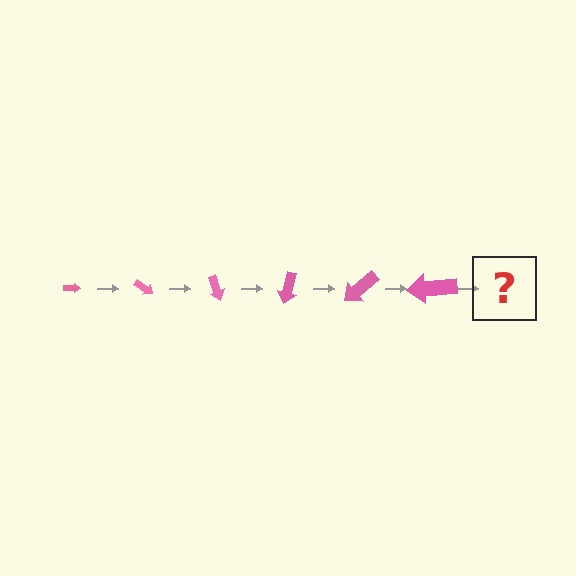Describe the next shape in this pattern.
It should be an arrow, larger than the previous one and rotated 210 degrees from the start.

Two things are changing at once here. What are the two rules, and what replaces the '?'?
The two rules are that the arrow grows larger each step and it rotates 35 degrees each step. The '?' should be an arrow, larger than the previous one and rotated 210 degrees from the start.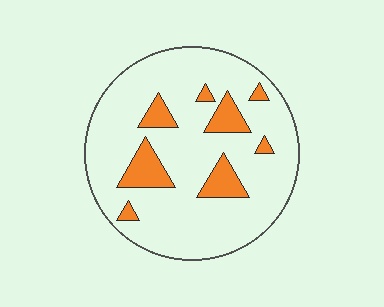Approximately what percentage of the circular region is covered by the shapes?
Approximately 15%.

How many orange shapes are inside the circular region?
8.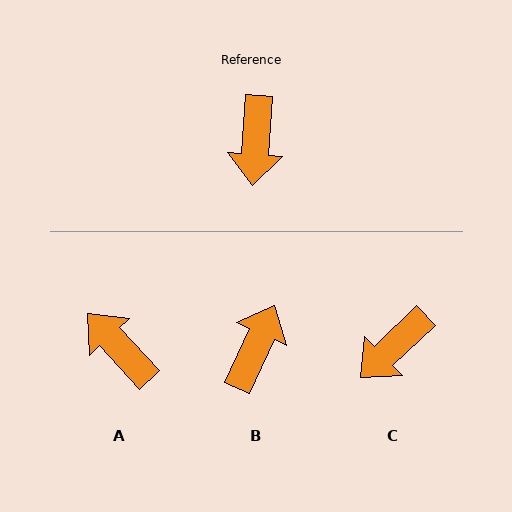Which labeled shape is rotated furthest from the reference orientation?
B, about 160 degrees away.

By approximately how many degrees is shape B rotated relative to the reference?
Approximately 160 degrees counter-clockwise.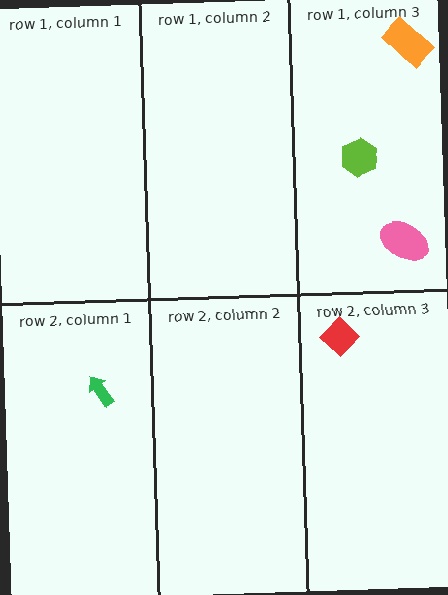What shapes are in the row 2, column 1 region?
The green arrow.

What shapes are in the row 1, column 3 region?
The lime hexagon, the pink ellipse, the orange rectangle.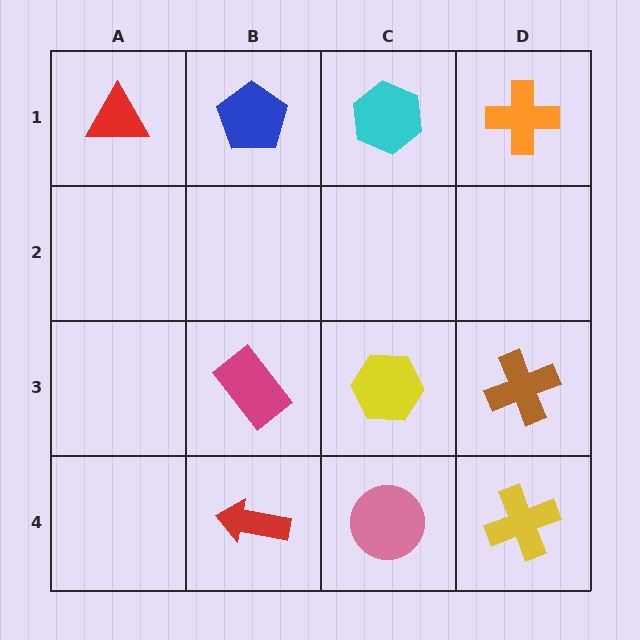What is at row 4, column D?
A yellow cross.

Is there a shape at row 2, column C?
No, that cell is empty.